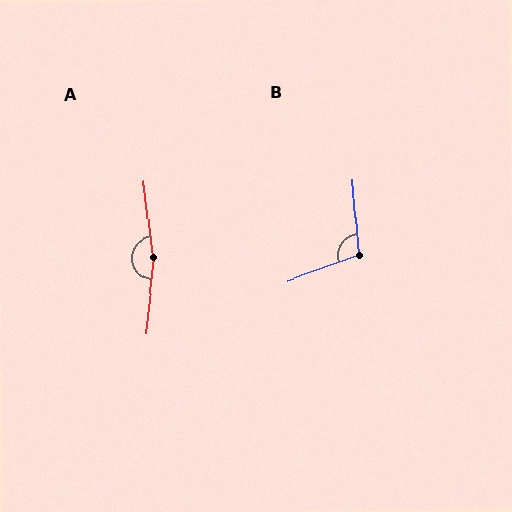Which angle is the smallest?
B, at approximately 105 degrees.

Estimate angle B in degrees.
Approximately 105 degrees.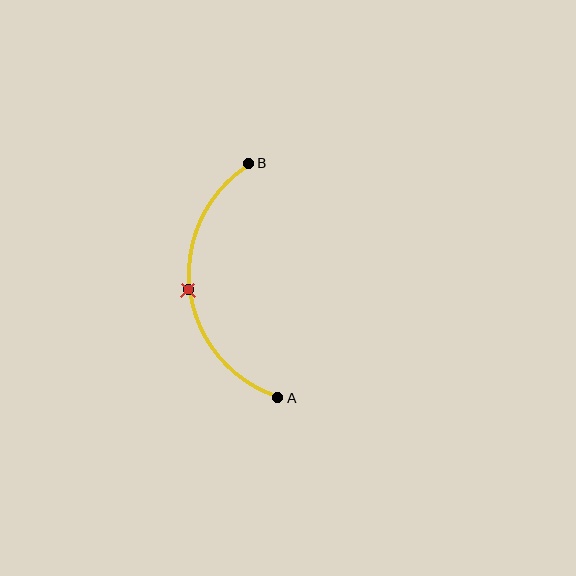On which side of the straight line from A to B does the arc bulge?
The arc bulges to the left of the straight line connecting A and B.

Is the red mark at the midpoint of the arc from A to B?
Yes. The red mark lies on the arc at equal arc-length from both A and B — it is the arc midpoint.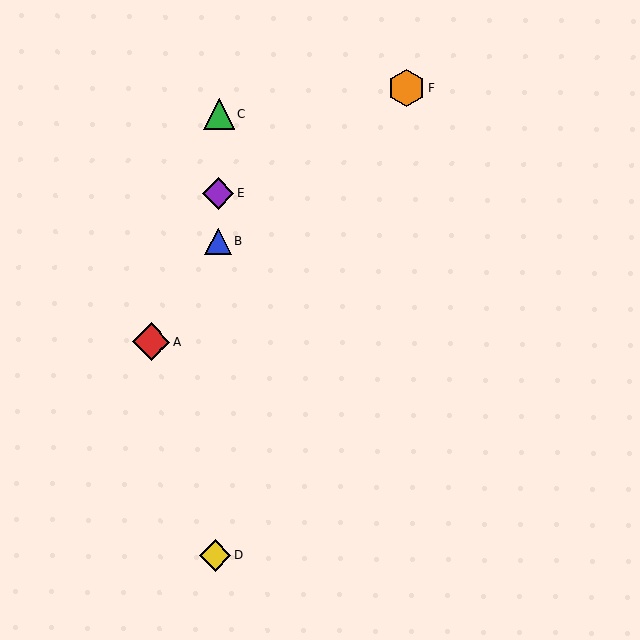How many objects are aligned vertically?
4 objects (B, C, D, E) are aligned vertically.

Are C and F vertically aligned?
No, C is at x≈219 and F is at x≈407.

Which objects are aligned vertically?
Objects B, C, D, E are aligned vertically.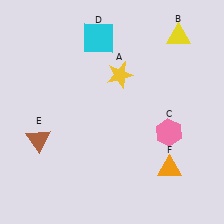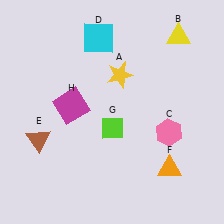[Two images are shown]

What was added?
A lime diamond (G), a magenta square (H) were added in Image 2.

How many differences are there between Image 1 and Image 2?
There are 2 differences between the two images.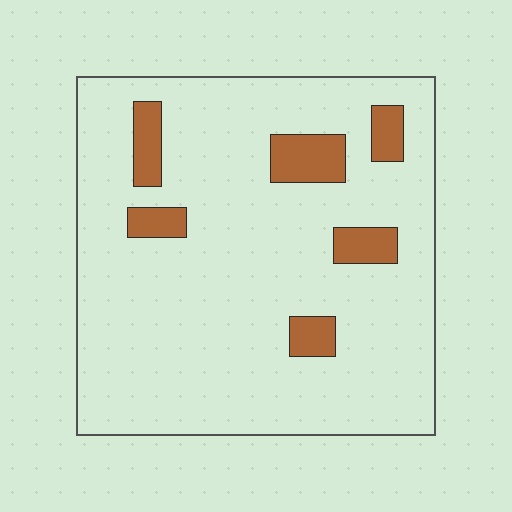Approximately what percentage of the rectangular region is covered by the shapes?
Approximately 10%.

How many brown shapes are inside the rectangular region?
6.